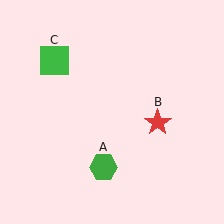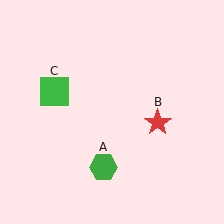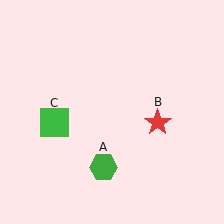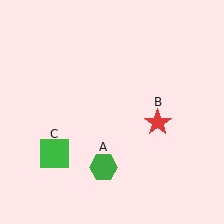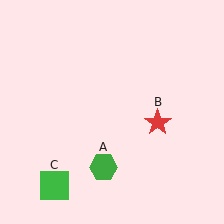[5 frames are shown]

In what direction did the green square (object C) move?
The green square (object C) moved down.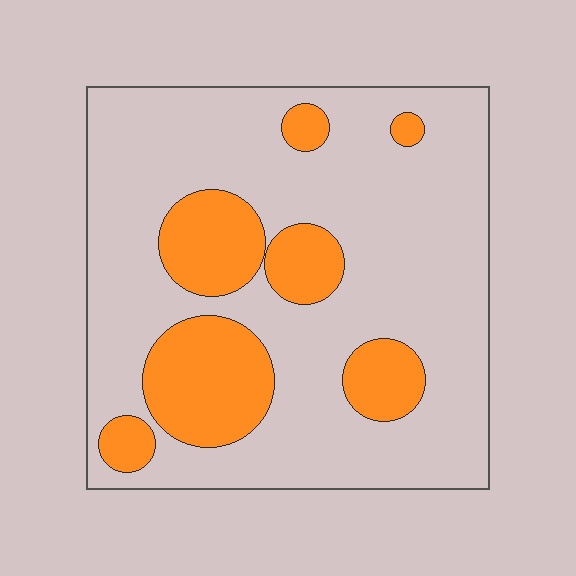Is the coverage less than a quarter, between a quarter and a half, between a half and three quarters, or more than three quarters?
Less than a quarter.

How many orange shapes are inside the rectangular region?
7.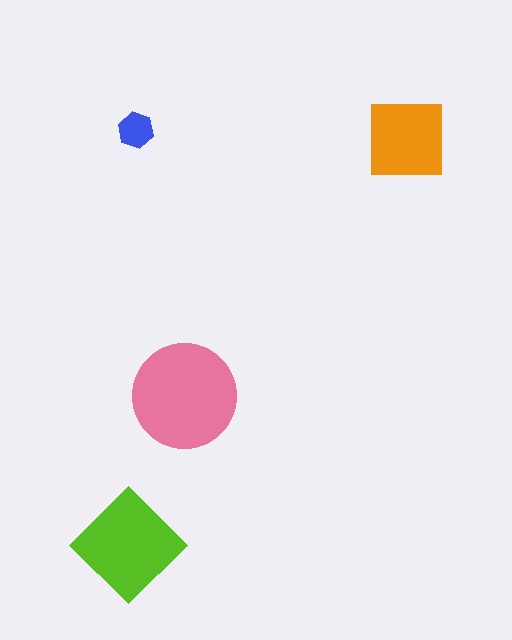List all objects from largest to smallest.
The pink circle, the lime diamond, the orange square, the blue hexagon.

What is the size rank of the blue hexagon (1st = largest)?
4th.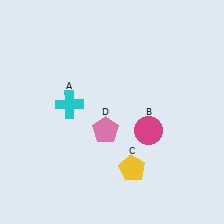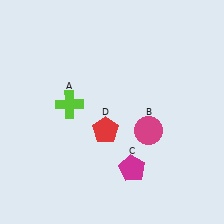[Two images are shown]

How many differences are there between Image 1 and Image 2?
There are 3 differences between the two images.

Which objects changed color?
A changed from cyan to lime. C changed from yellow to magenta. D changed from pink to red.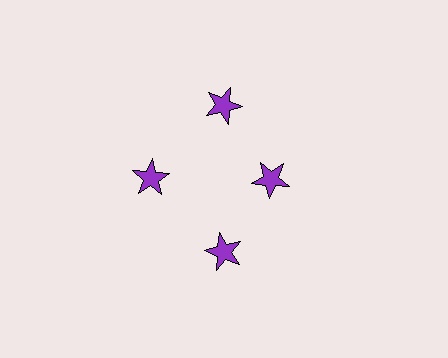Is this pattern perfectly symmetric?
No. The 4 purple stars are arranged in a ring, but one element near the 3 o'clock position is pulled inward toward the center, breaking the 4-fold rotational symmetry.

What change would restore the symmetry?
The symmetry would be restored by moving it outward, back onto the ring so that all 4 stars sit at equal angles and equal distance from the center.